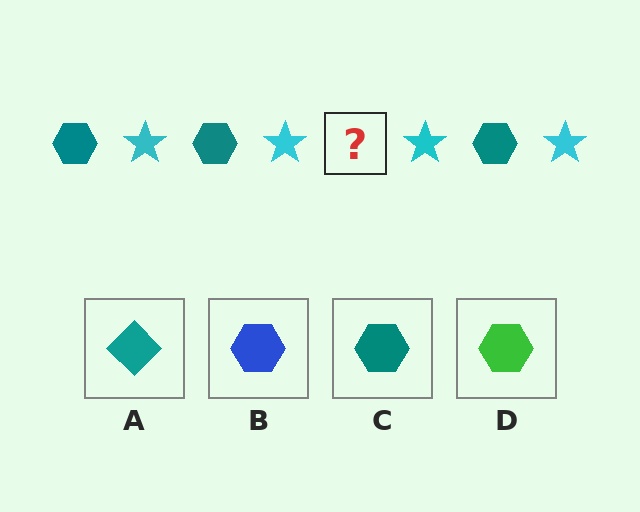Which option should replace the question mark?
Option C.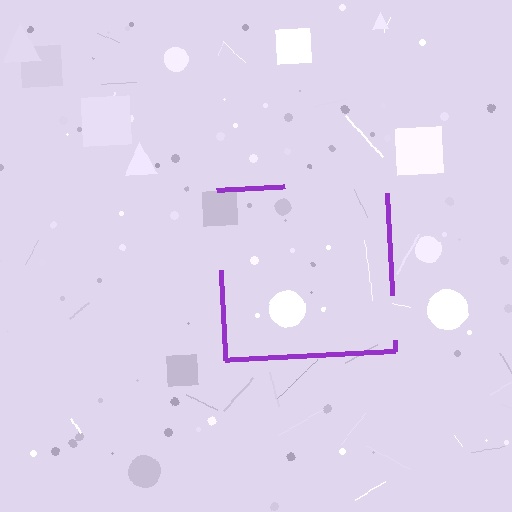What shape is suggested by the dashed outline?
The dashed outline suggests a square.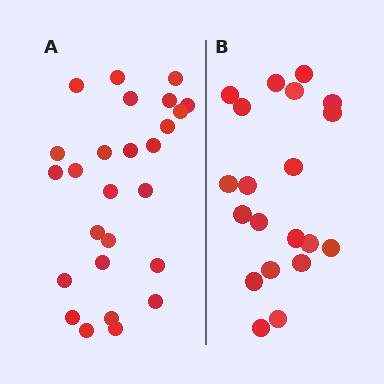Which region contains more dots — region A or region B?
Region A (the left region) has more dots.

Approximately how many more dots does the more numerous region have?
Region A has about 6 more dots than region B.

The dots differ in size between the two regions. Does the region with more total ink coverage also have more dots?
No. Region B has more total ink coverage because its dots are larger, but region A actually contains more individual dots. Total area can be misleading — the number of items is what matters here.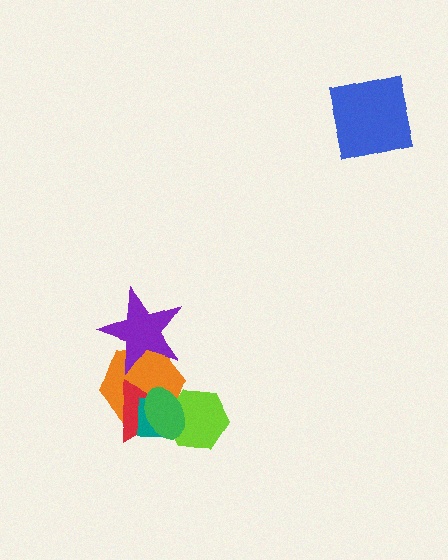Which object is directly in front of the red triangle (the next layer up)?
The teal rectangle is directly in front of the red triangle.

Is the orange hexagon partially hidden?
Yes, it is partially covered by another shape.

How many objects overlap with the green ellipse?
4 objects overlap with the green ellipse.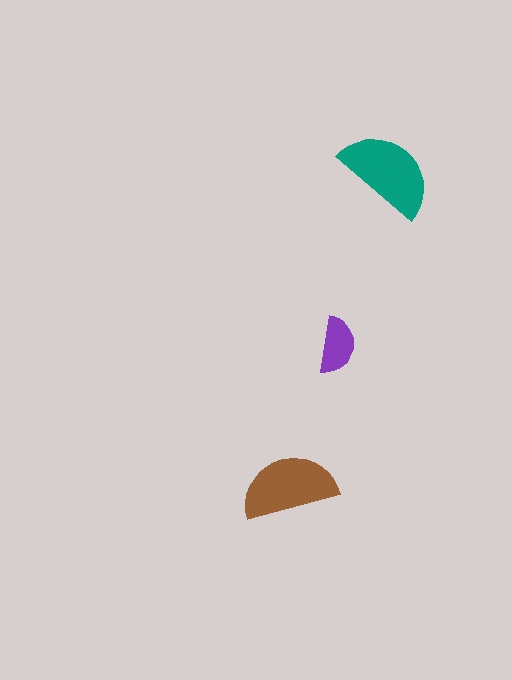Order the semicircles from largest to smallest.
the teal one, the brown one, the purple one.